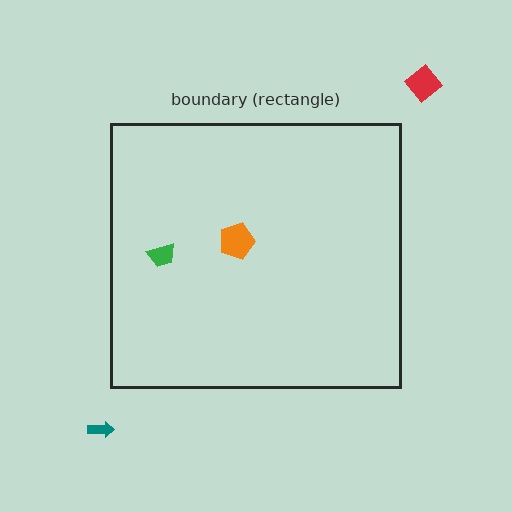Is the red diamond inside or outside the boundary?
Outside.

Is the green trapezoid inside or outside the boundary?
Inside.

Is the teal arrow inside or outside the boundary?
Outside.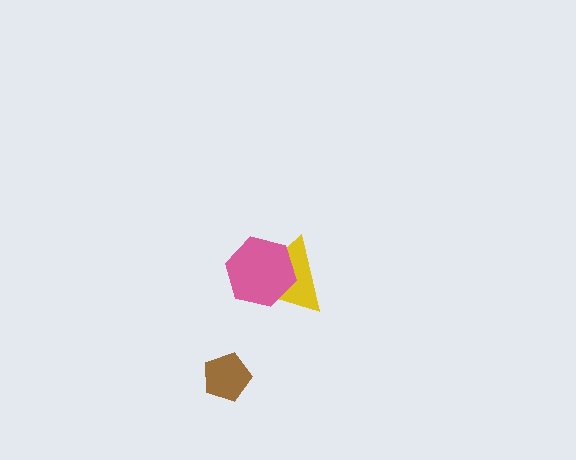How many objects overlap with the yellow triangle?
1 object overlaps with the yellow triangle.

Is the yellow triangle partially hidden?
Yes, it is partially covered by another shape.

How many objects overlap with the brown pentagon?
0 objects overlap with the brown pentagon.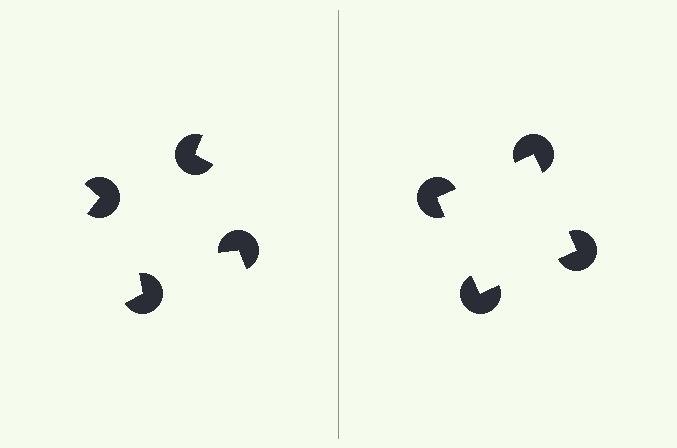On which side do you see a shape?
An illusory square appears on the right side. On the left side the wedge cuts are rotated, so no coherent shape forms.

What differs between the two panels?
The pac-man discs are positioned identically on both sides; only the wedge orientations differ. On the right they align to a square; on the left they are misaligned.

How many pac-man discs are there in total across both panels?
8 — 4 on each side.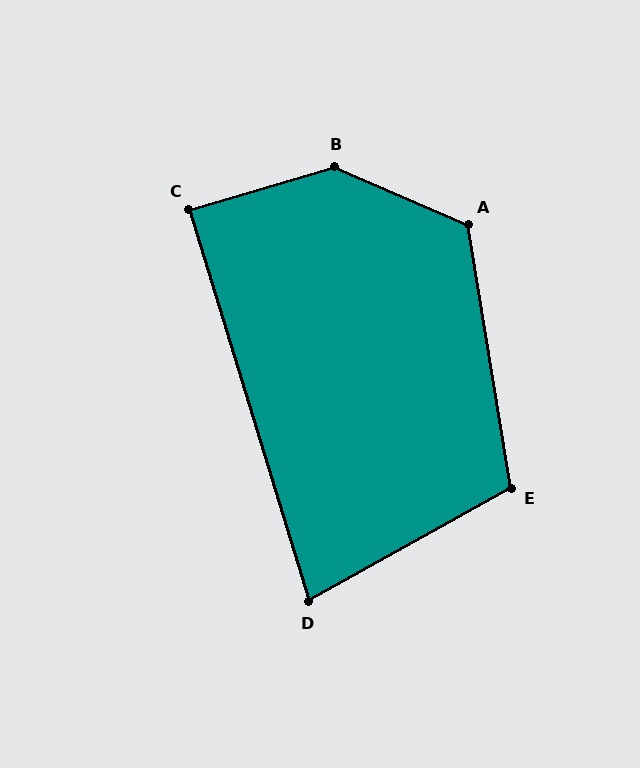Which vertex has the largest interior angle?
B, at approximately 140 degrees.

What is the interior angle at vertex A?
Approximately 123 degrees (obtuse).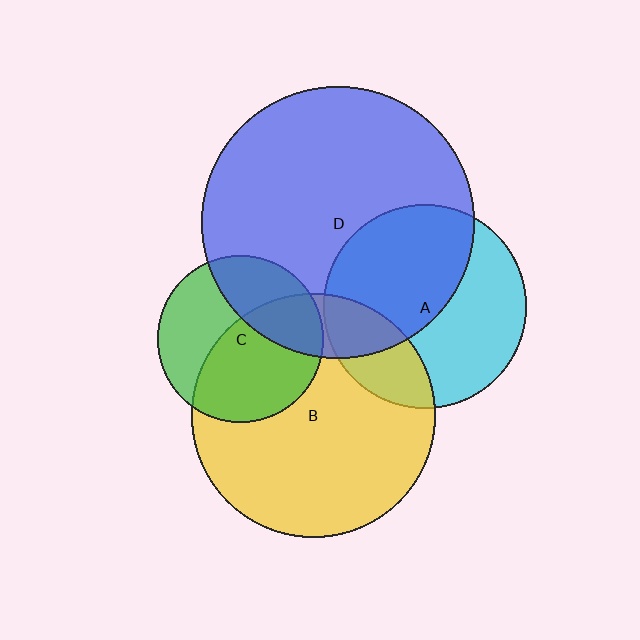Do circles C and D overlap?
Yes.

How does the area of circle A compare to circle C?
Approximately 1.5 times.